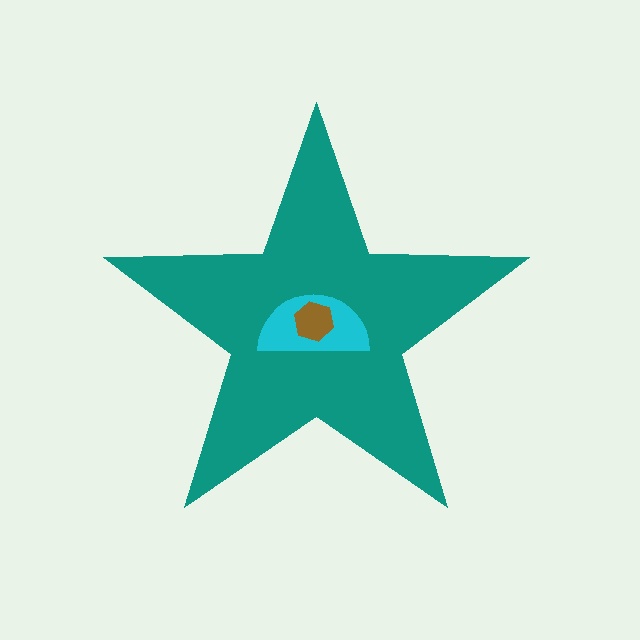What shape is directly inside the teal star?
The cyan semicircle.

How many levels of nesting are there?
3.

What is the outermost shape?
The teal star.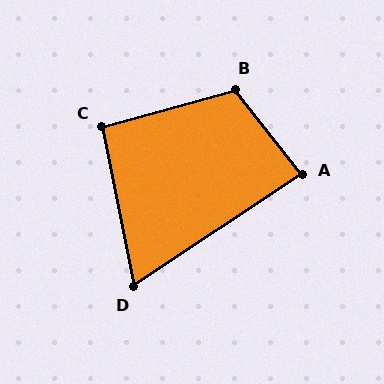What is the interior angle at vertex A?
Approximately 86 degrees (approximately right).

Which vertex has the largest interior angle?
B, at approximately 112 degrees.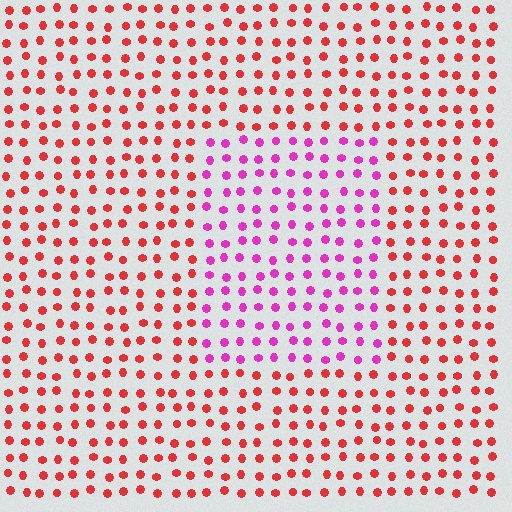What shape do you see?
I see a rectangle.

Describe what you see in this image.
The image is filled with small red elements in a uniform arrangement. A rectangle-shaped region is visible where the elements are tinted to a slightly different hue, forming a subtle color boundary.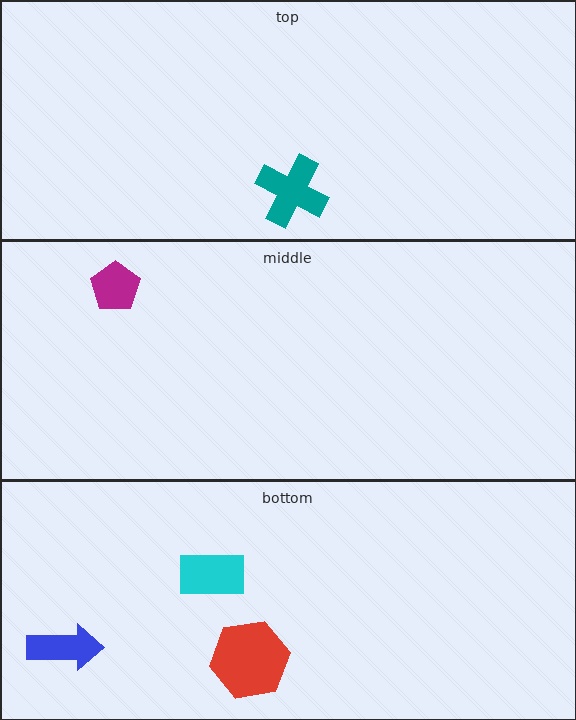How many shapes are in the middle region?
1.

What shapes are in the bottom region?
The blue arrow, the red hexagon, the cyan rectangle.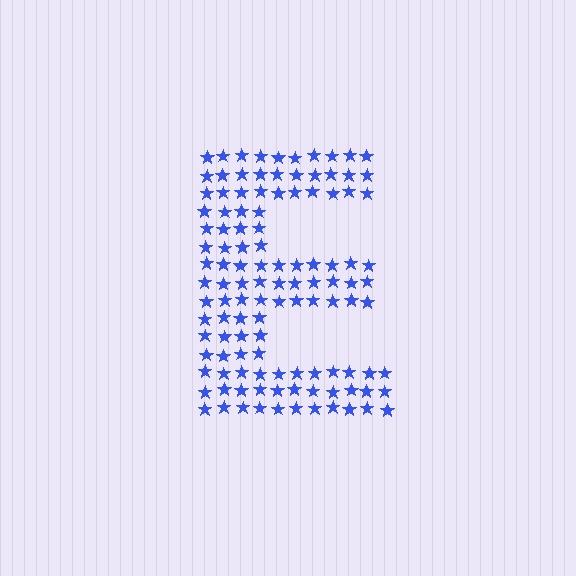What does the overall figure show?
The overall figure shows the letter E.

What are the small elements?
The small elements are stars.